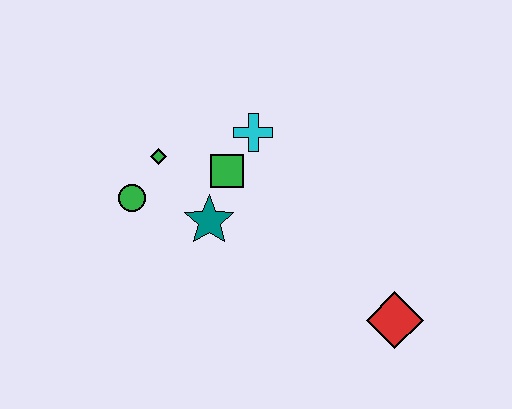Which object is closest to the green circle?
The green diamond is closest to the green circle.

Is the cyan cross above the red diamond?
Yes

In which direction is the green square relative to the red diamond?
The green square is to the left of the red diamond.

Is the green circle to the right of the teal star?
No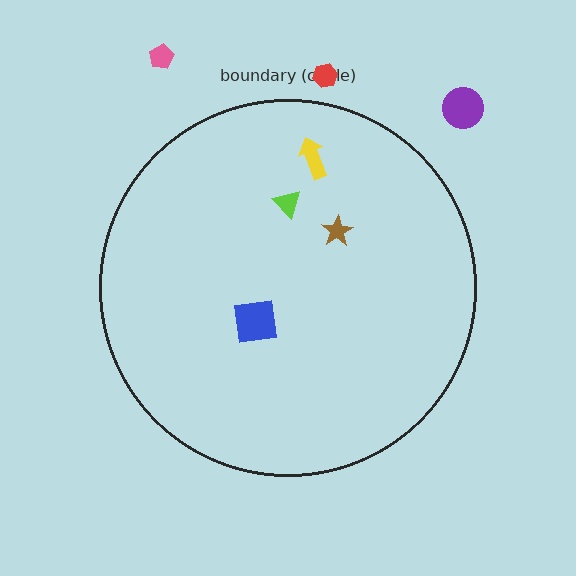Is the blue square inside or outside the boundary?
Inside.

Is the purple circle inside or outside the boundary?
Outside.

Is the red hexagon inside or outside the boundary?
Outside.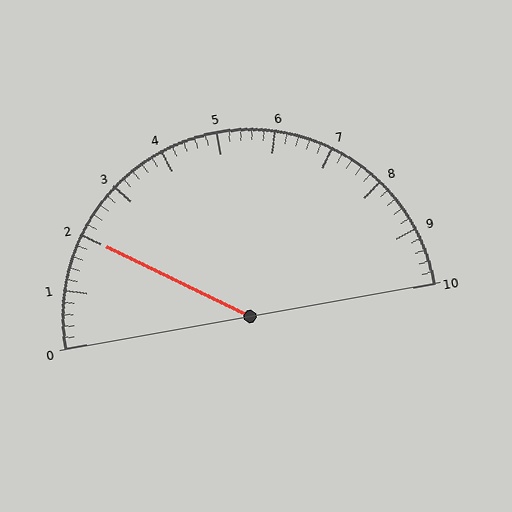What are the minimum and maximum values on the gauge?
The gauge ranges from 0 to 10.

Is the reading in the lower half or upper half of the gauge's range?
The reading is in the lower half of the range (0 to 10).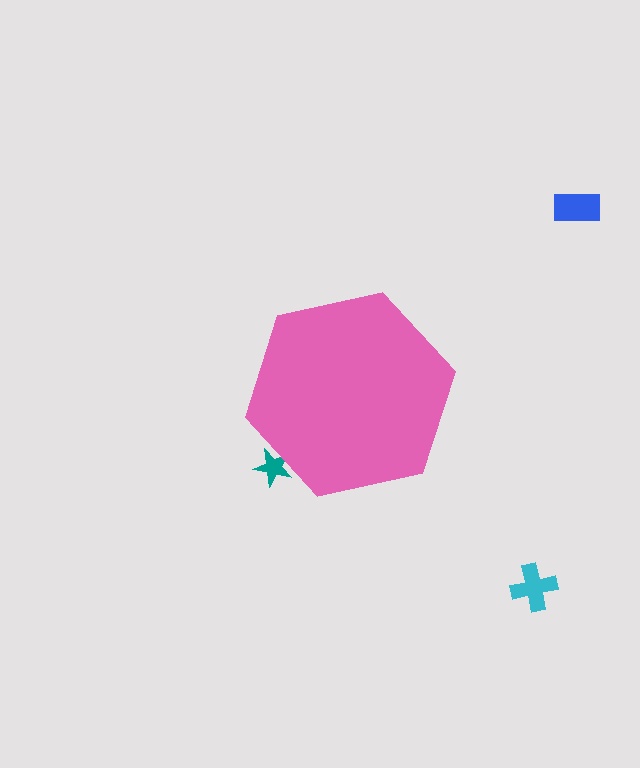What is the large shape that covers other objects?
A pink hexagon.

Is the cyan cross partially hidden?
No, the cyan cross is fully visible.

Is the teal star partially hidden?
Yes, the teal star is partially hidden behind the pink hexagon.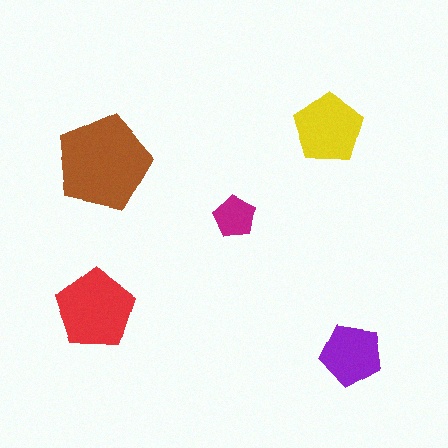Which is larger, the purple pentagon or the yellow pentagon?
The yellow one.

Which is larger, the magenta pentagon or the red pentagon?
The red one.